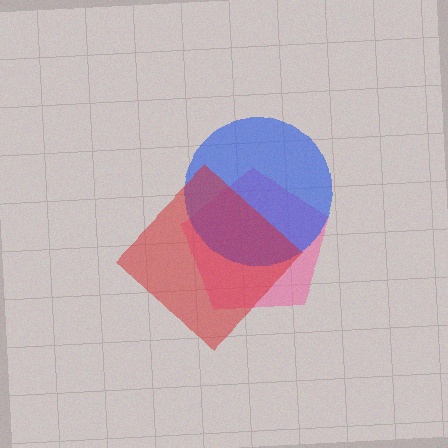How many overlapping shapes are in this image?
There are 3 overlapping shapes in the image.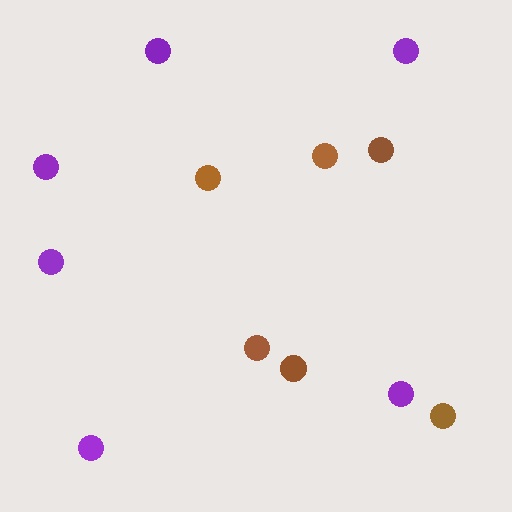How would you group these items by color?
There are 2 groups: one group of brown circles (6) and one group of purple circles (6).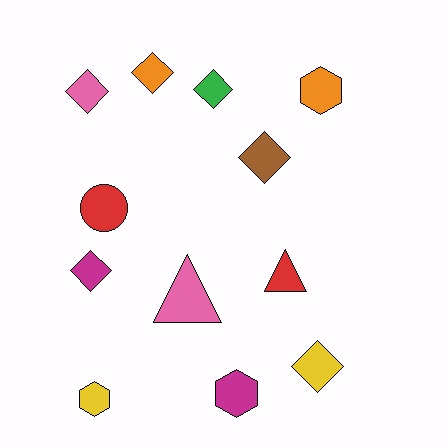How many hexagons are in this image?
There are 3 hexagons.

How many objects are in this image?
There are 12 objects.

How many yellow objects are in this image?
There are 2 yellow objects.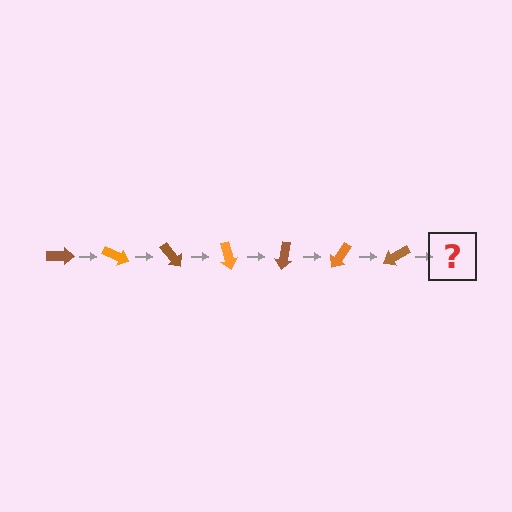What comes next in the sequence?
The next element should be an orange arrow, rotated 175 degrees from the start.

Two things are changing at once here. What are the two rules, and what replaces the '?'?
The two rules are that it rotates 25 degrees each step and the color cycles through brown and orange. The '?' should be an orange arrow, rotated 175 degrees from the start.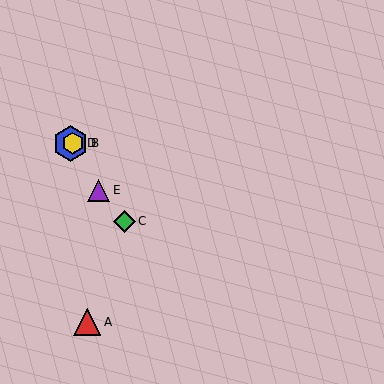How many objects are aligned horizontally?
2 objects (B, D) are aligned horizontally.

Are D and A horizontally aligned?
No, D is at y≈143 and A is at y≈322.